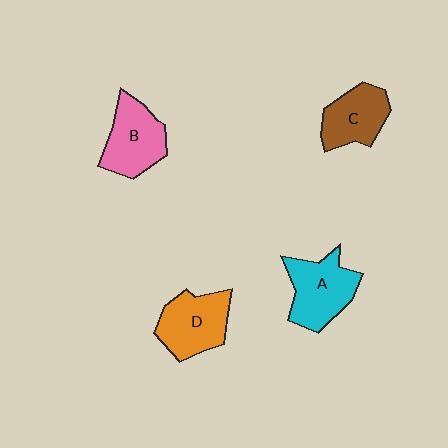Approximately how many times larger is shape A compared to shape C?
Approximately 1.2 times.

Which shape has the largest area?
Shape A (cyan).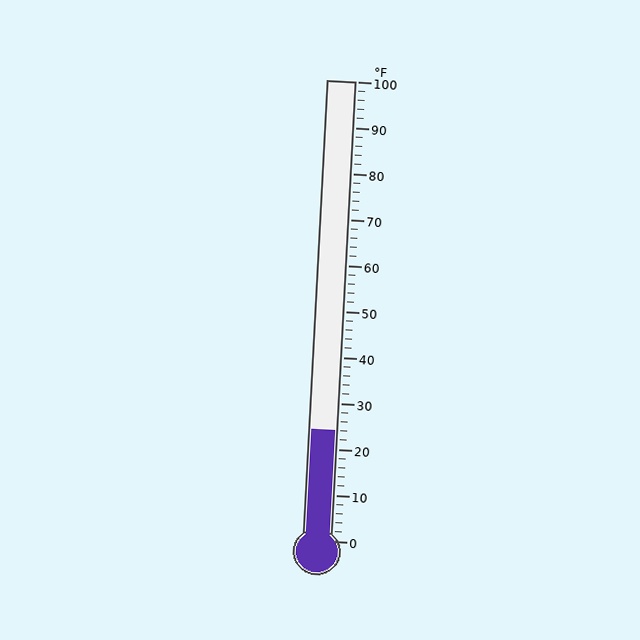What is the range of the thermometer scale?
The thermometer scale ranges from 0°F to 100°F.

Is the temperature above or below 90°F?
The temperature is below 90°F.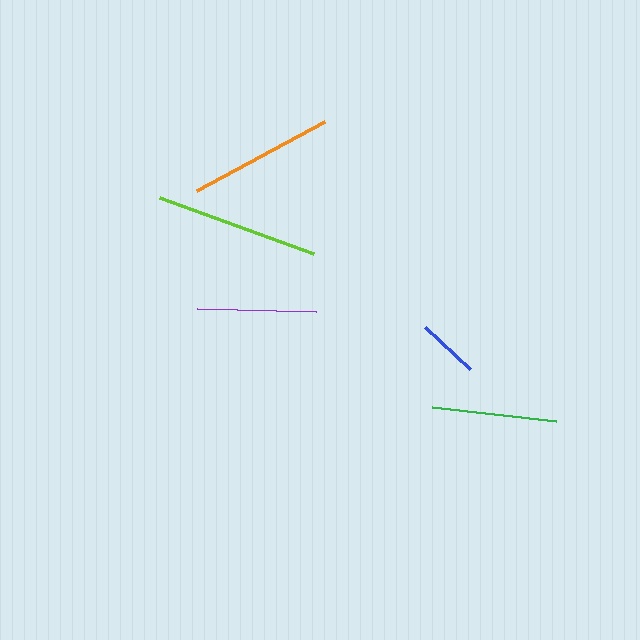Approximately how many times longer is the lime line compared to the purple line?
The lime line is approximately 1.4 times the length of the purple line.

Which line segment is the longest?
The lime line is the longest at approximately 164 pixels.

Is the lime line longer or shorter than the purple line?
The lime line is longer than the purple line.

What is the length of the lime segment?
The lime segment is approximately 164 pixels long.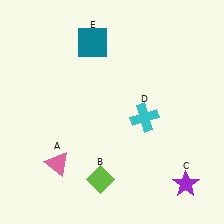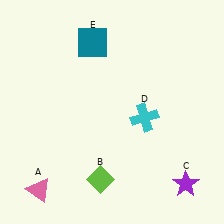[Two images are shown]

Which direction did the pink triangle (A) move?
The pink triangle (A) moved down.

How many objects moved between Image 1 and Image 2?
1 object moved between the two images.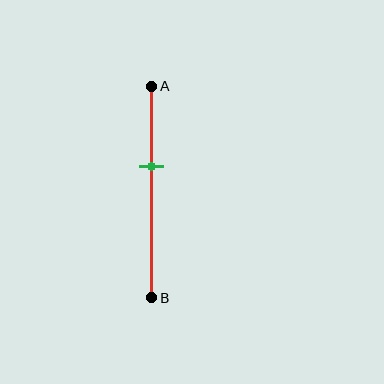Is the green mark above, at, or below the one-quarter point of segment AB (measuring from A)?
The green mark is below the one-quarter point of segment AB.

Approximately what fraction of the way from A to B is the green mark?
The green mark is approximately 40% of the way from A to B.